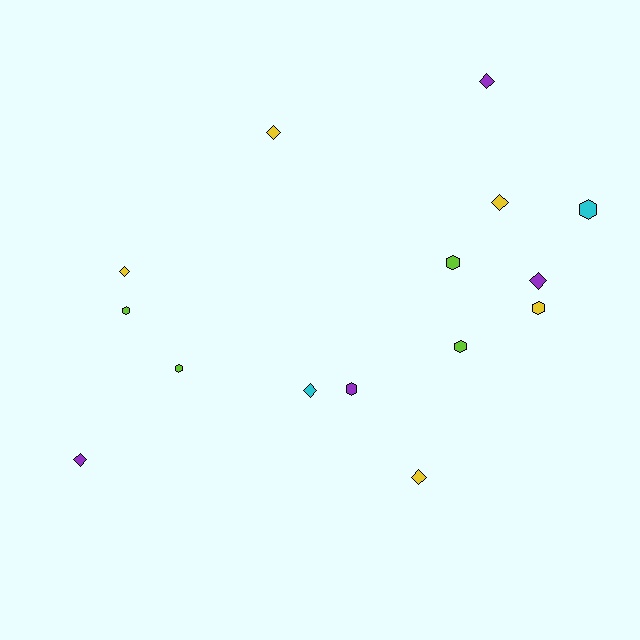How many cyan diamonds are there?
There is 1 cyan diamond.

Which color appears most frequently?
Yellow, with 5 objects.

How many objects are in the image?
There are 15 objects.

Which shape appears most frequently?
Diamond, with 8 objects.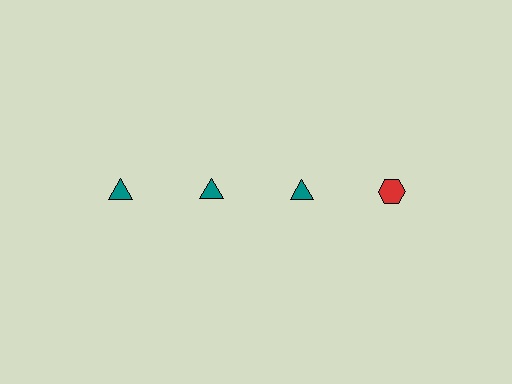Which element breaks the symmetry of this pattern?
The red hexagon in the top row, second from right column breaks the symmetry. All other shapes are teal triangles.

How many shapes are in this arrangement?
There are 4 shapes arranged in a grid pattern.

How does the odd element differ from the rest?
It differs in both color (red instead of teal) and shape (hexagon instead of triangle).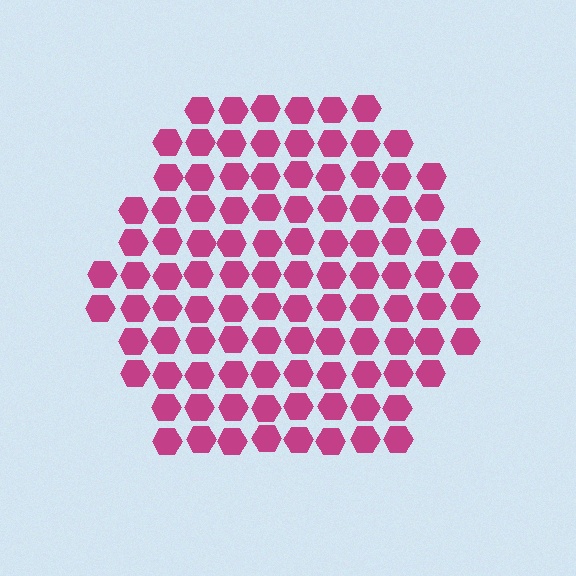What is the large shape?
The large shape is a hexagon.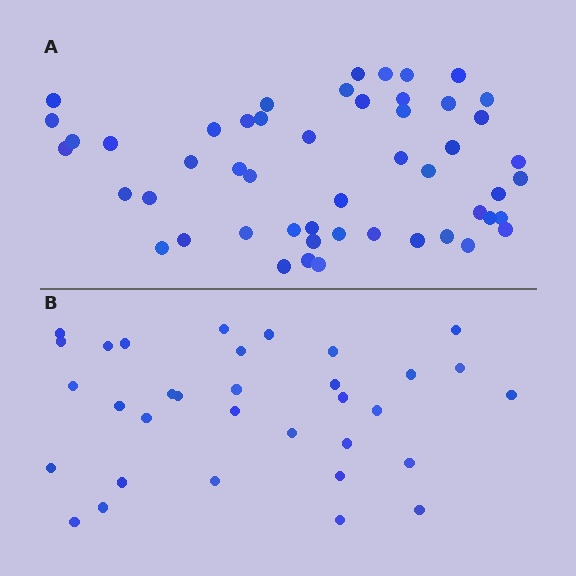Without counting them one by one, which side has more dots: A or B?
Region A (the top region) has more dots.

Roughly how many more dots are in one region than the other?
Region A has approximately 20 more dots than region B.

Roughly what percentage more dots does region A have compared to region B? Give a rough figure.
About 55% more.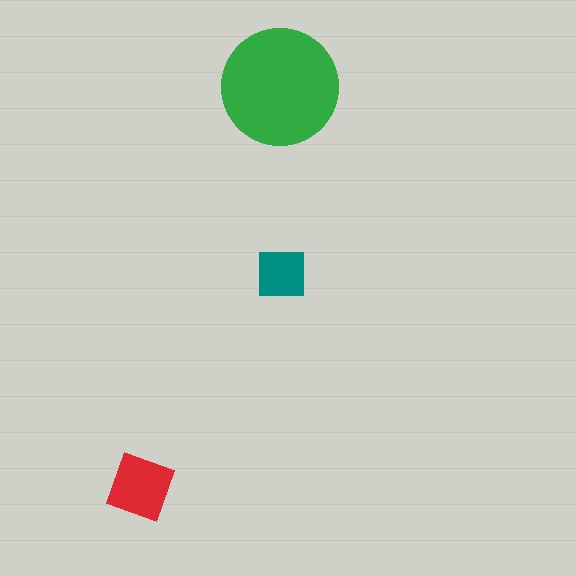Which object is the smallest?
The teal square.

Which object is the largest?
The green circle.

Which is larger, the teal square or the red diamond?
The red diamond.